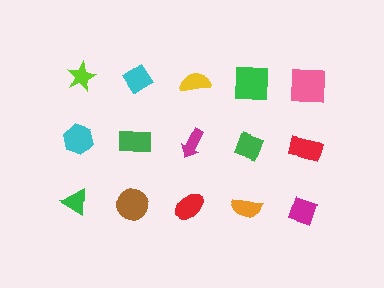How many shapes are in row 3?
5 shapes.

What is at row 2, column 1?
A cyan hexagon.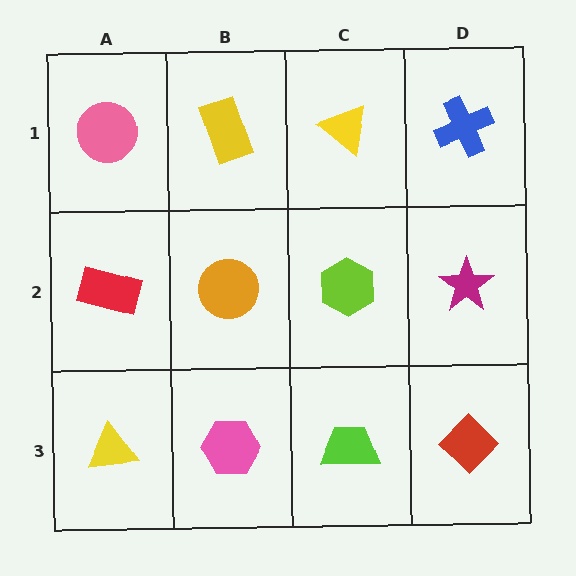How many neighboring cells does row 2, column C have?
4.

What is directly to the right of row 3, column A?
A pink hexagon.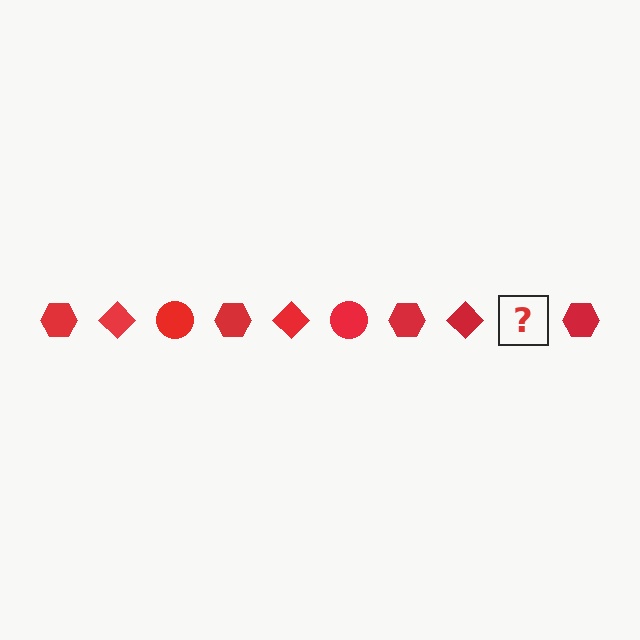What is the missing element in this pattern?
The missing element is a red circle.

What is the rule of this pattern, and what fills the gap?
The rule is that the pattern cycles through hexagon, diamond, circle shapes in red. The gap should be filled with a red circle.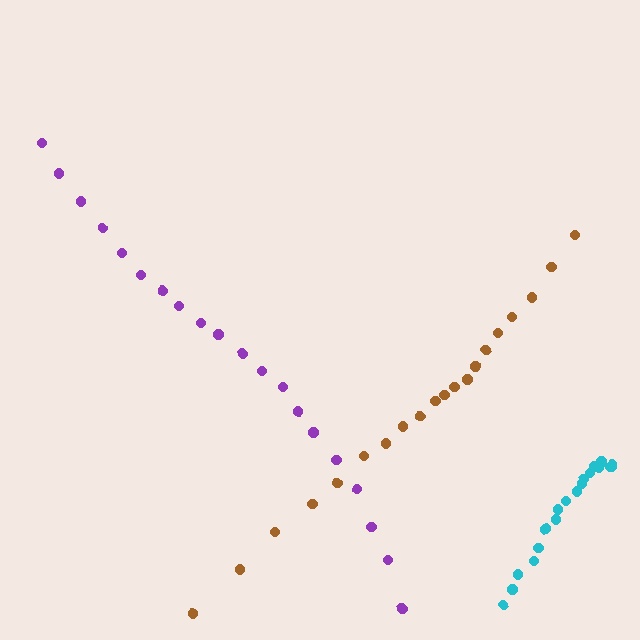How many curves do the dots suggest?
There are 3 distinct paths.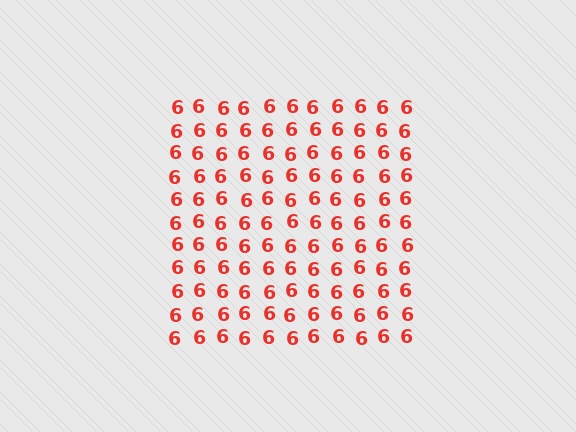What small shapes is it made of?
It is made of small digit 6's.